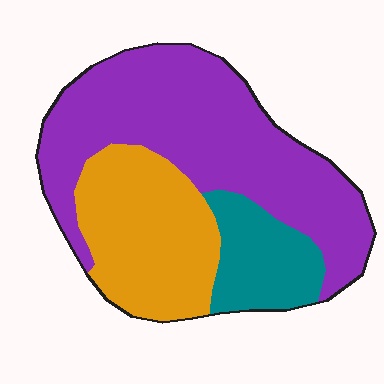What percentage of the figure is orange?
Orange takes up between a sixth and a third of the figure.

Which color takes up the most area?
Purple, at roughly 55%.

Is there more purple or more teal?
Purple.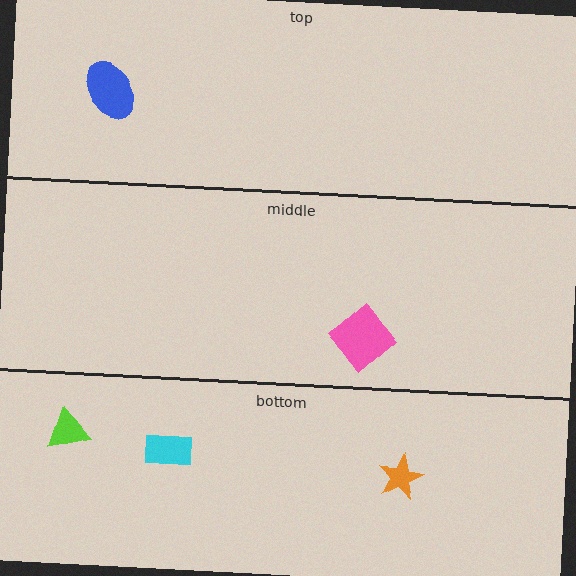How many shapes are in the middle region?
1.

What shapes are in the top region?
The blue ellipse.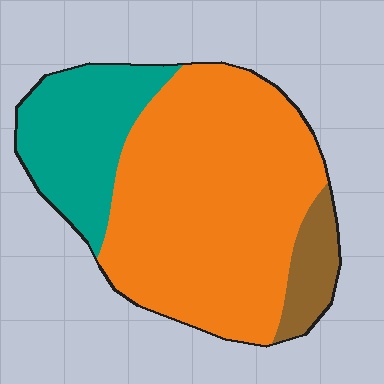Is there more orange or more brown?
Orange.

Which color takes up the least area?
Brown, at roughly 10%.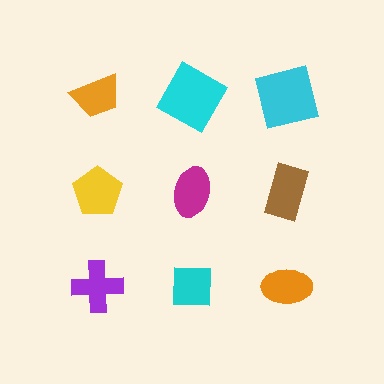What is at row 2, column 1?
A yellow pentagon.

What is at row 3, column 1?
A purple cross.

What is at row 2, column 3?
A brown rectangle.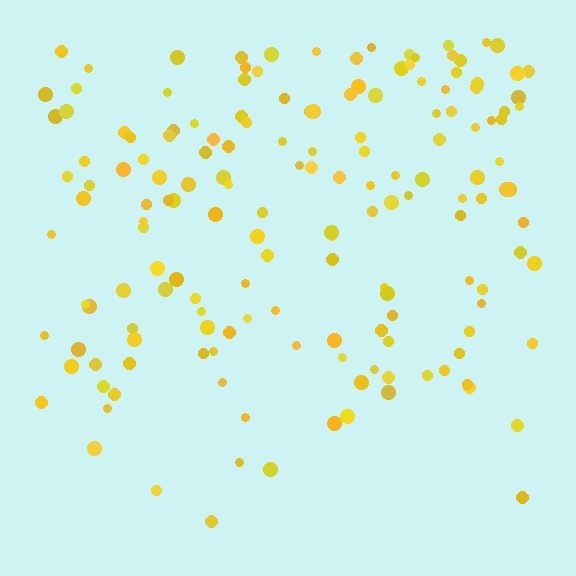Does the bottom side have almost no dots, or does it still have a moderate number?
Still a moderate number, just noticeably fewer than the top.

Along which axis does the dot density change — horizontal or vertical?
Vertical.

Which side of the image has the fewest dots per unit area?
The bottom.